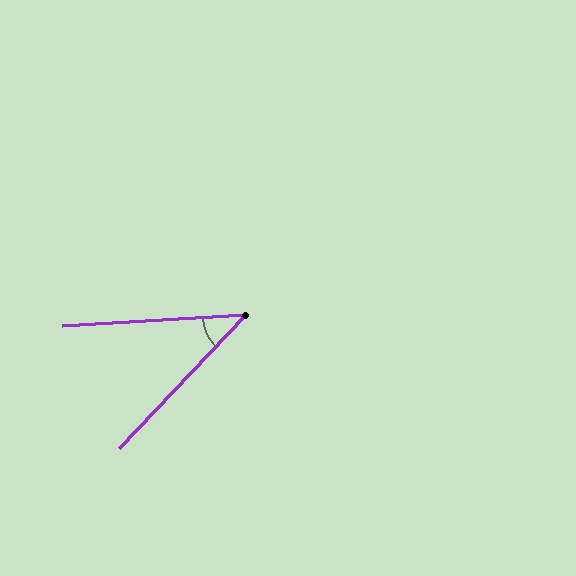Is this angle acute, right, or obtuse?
It is acute.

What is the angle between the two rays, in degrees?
Approximately 43 degrees.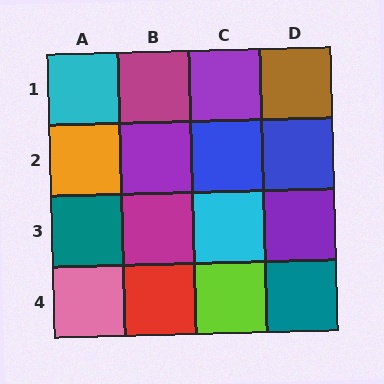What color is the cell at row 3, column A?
Teal.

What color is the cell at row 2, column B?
Purple.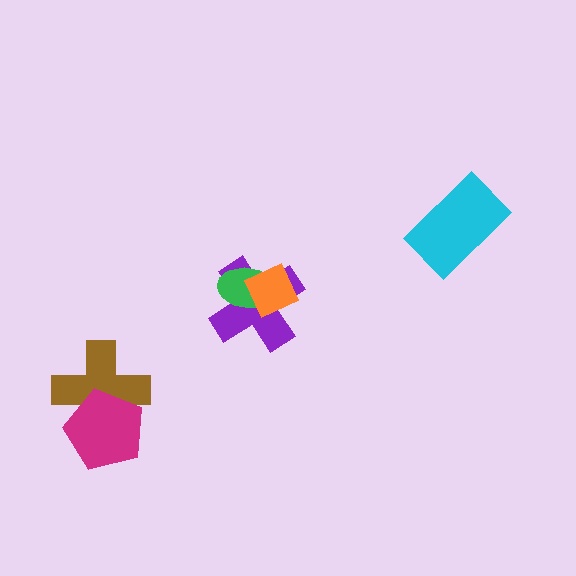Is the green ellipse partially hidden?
Yes, it is partially covered by another shape.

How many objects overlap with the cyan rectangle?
0 objects overlap with the cyan rectangle.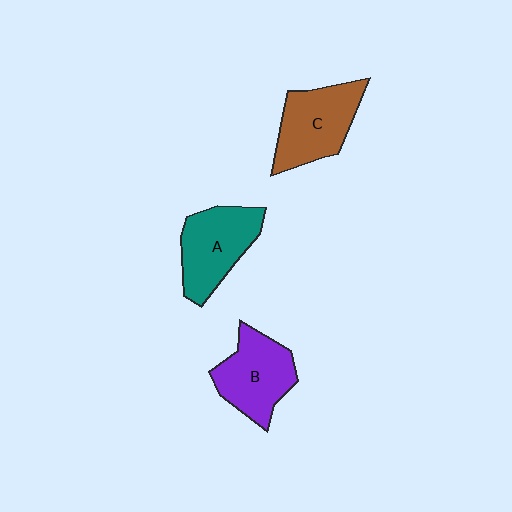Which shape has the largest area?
Shape C (brown).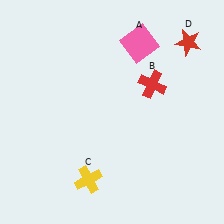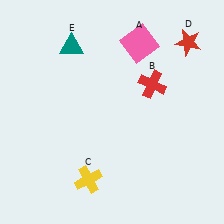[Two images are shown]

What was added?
A teal triangle (E) was added in Image 2.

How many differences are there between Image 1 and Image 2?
There is 1 difference between the two images.